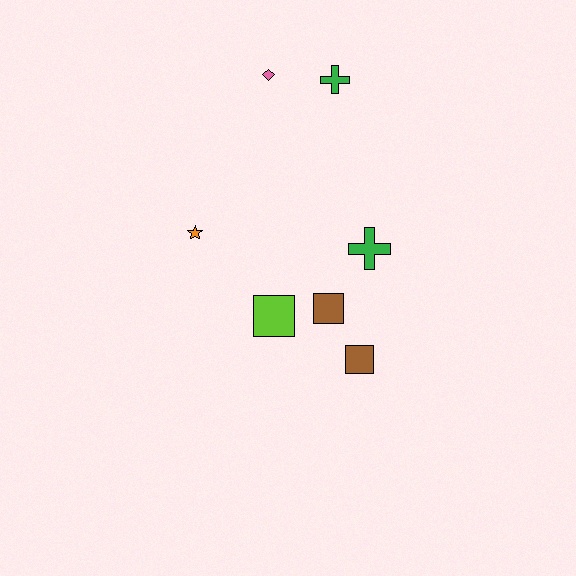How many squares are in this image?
There are 3 squares.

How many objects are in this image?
There are 7 objects.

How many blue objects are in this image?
There are no blue objects.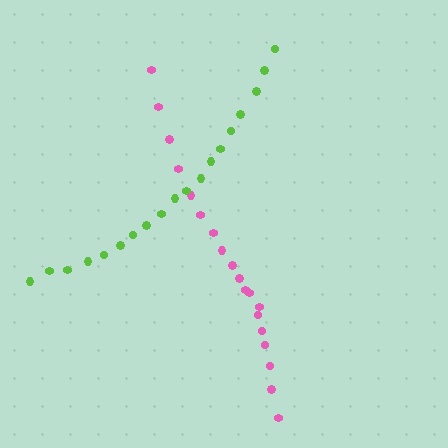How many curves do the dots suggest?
There are 2 distinct paths.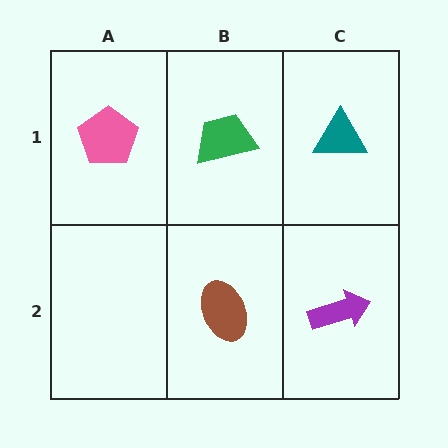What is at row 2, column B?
A brown ellipse.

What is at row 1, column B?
A green trapezoid.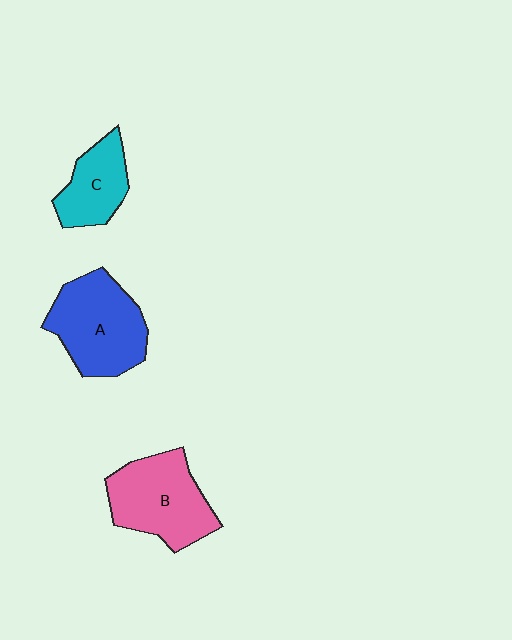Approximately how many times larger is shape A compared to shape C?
Approximately 1.6 times.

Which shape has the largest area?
Shape A (blue).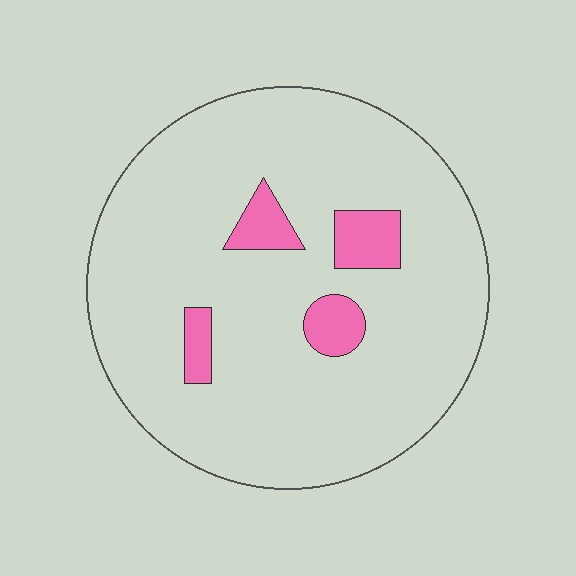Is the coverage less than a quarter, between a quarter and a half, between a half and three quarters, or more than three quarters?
Less than a quarter.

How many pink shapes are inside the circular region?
4.